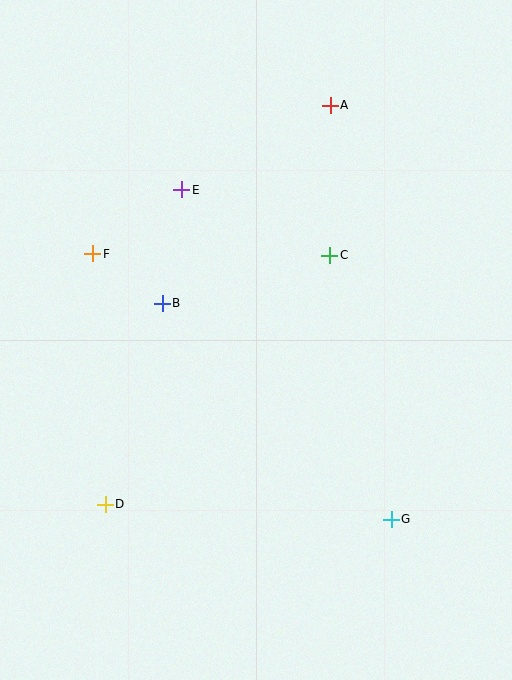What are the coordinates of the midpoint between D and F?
The midpoint between D and F is at (99, 379).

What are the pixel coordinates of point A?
Point A is at (330, 105).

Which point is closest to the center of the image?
Point B at (162, 303) is closest to the center.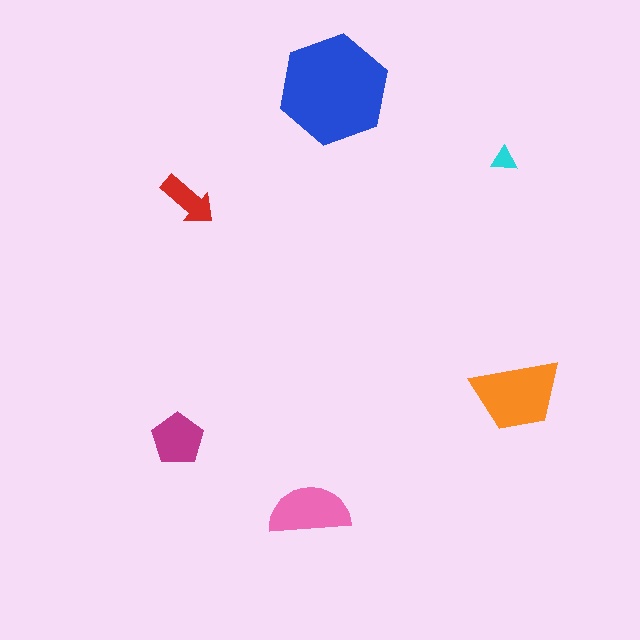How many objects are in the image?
There are 6 objects in the image.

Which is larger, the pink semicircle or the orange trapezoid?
The orange trapezoid.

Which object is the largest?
The blue hexagon.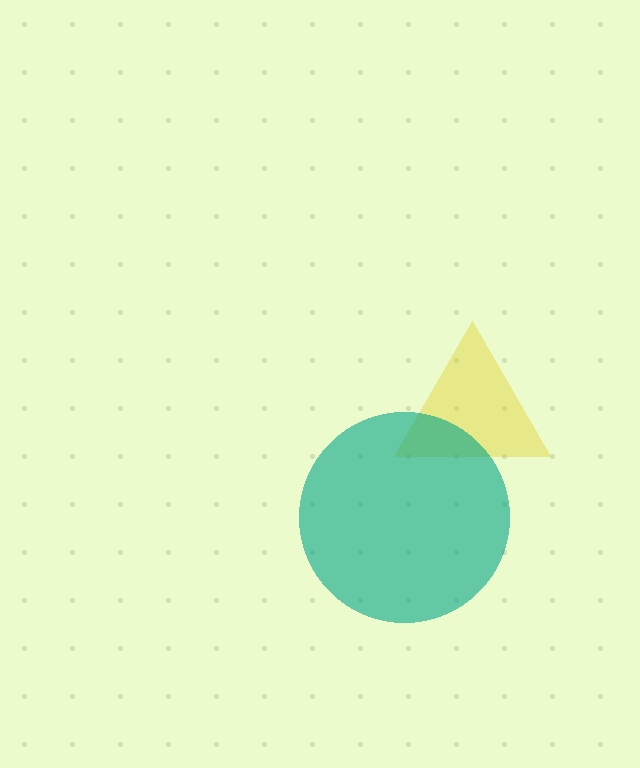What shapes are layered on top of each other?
The layered shapes are: a yellow triangle, a teal circle.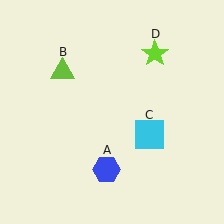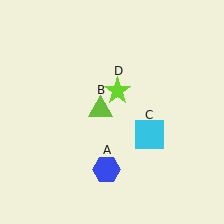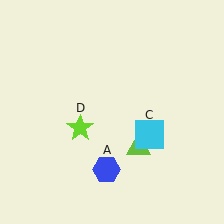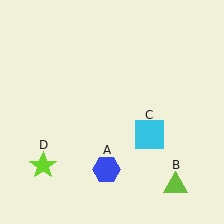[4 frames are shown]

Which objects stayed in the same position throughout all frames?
Blue hexagon (object A) and cyan square (object C) remained stationary.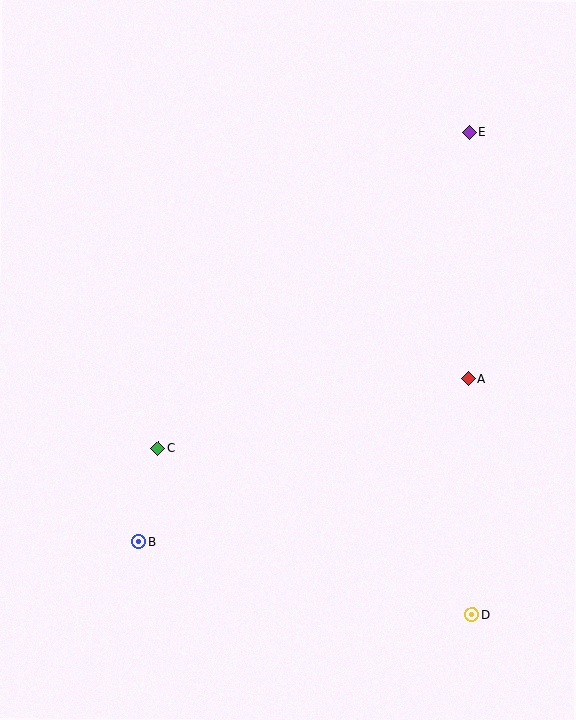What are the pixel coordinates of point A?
Point A is at (468, 379).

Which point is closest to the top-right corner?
Point E is closest to the top-right corner.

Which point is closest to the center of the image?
Point C at (158, 448) is closest to the center.